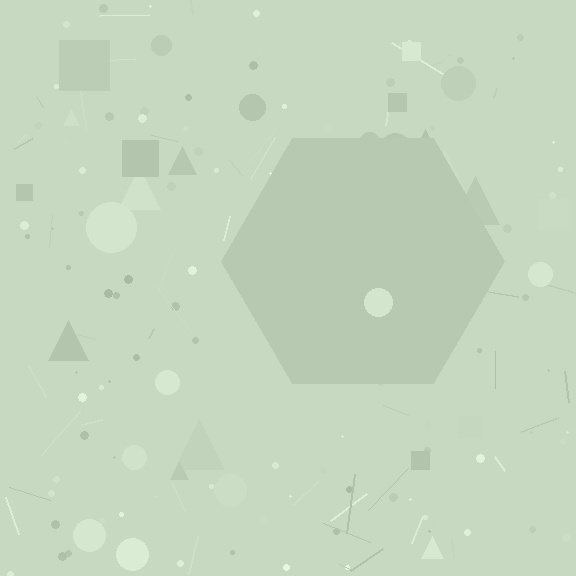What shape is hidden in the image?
A hexagon is hidden in the image.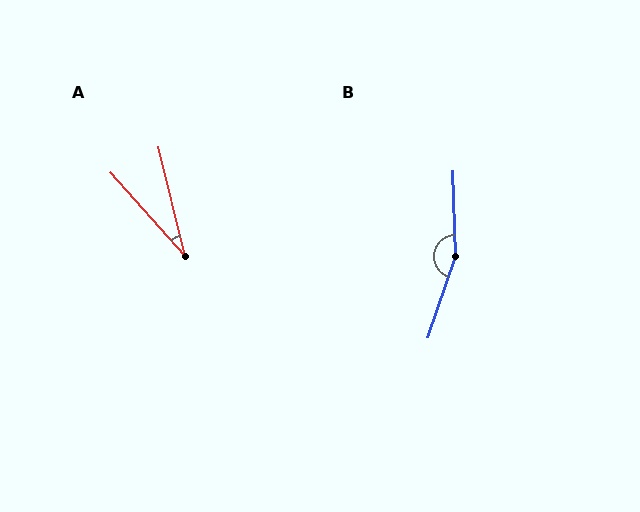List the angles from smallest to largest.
A (28°), B (160°).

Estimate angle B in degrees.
Approximately 160 degrees.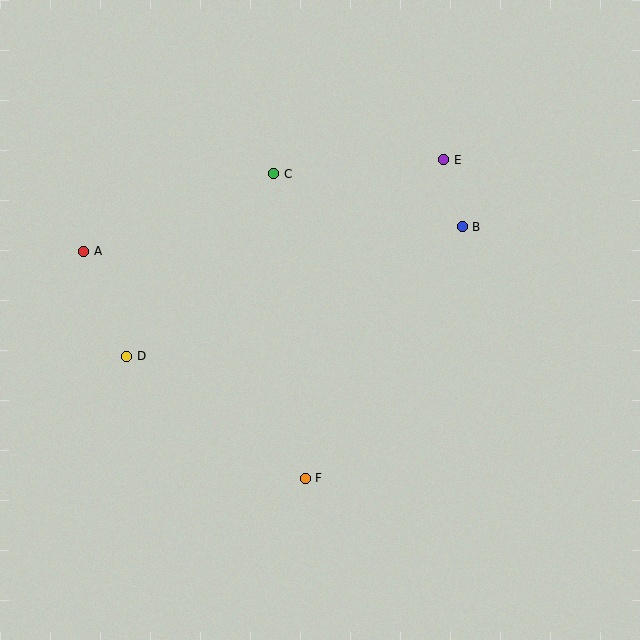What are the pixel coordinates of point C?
Point C is at (274, 174).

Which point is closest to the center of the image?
Point C at (274, 174) is closest to the center.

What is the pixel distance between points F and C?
The distance between F and C is 306 pixels.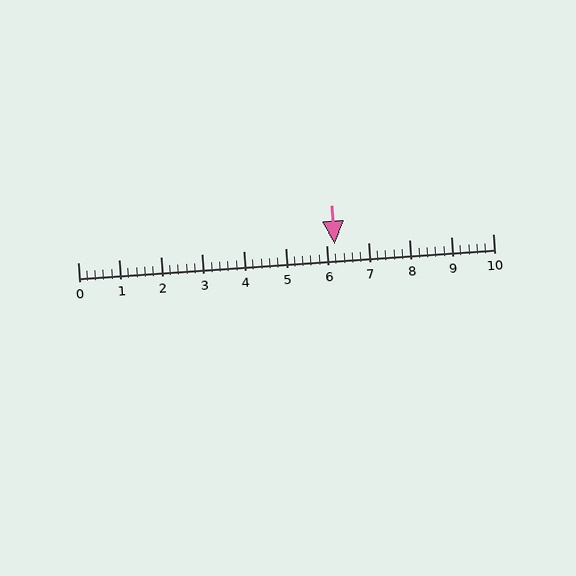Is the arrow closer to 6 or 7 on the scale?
The arrow is closer to 6.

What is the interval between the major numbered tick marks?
The major tick marks are spaced 1 units apart.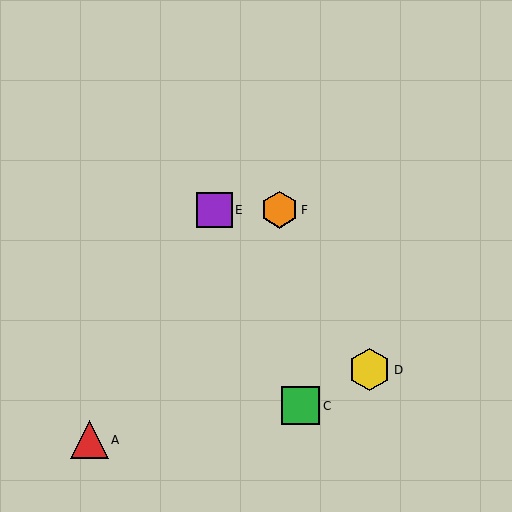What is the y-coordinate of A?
Object A is at y≈440.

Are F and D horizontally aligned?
No, F is at y≈210 and D is at y≈370.